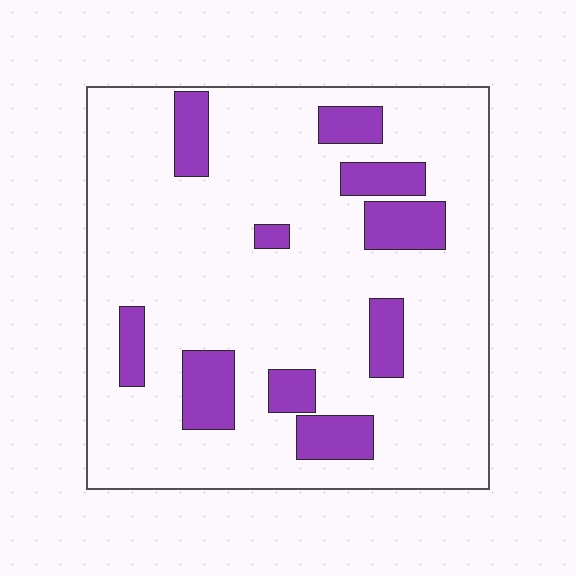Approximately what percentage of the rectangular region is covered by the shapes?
Approximately 15%.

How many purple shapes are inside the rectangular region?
10.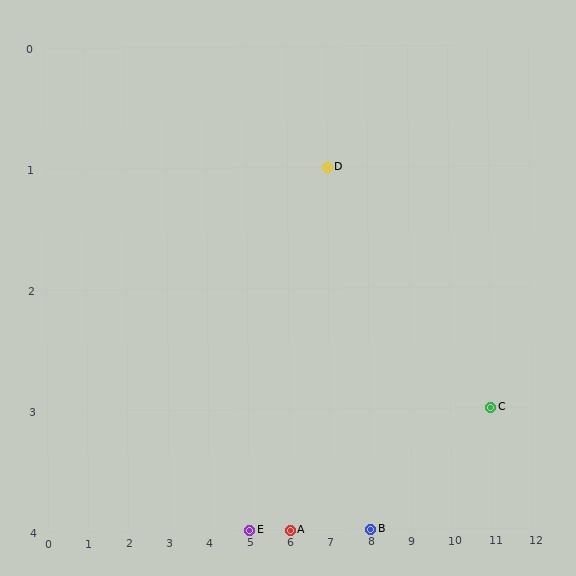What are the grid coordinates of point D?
Point D is at grid coordinates (7, 1).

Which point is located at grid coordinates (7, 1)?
Point D is at (7, 1).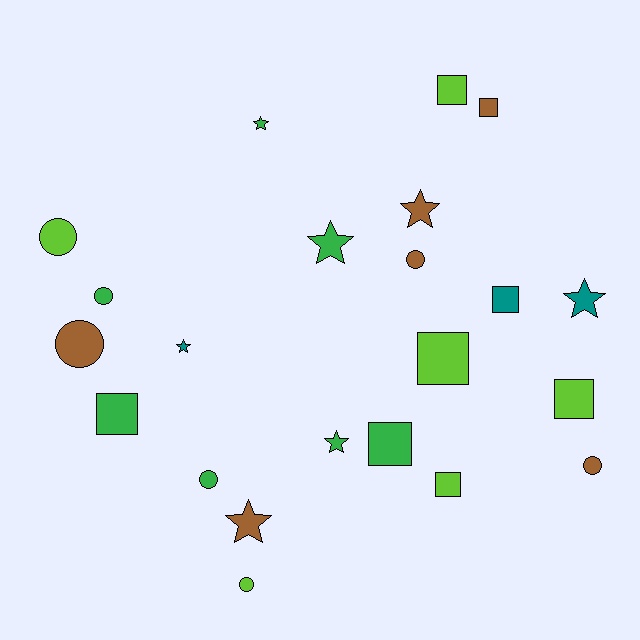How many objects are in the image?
There are 22 objects.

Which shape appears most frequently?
Square, with 8 objects.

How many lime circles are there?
There are 2 lime circles.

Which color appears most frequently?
Green, with 7 objects.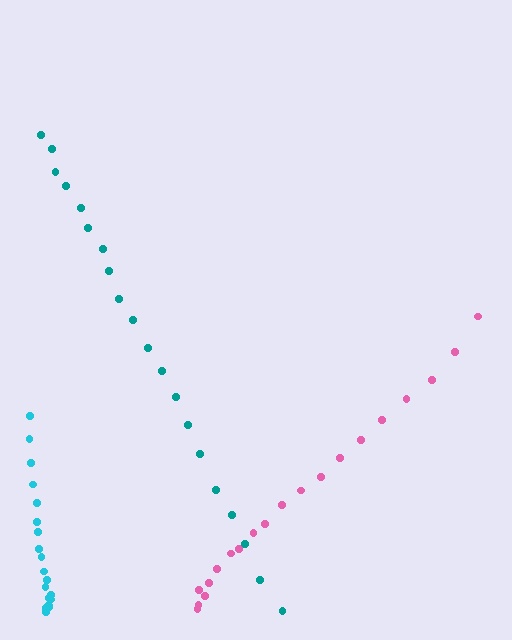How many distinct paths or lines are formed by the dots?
There are 3 distinct paths.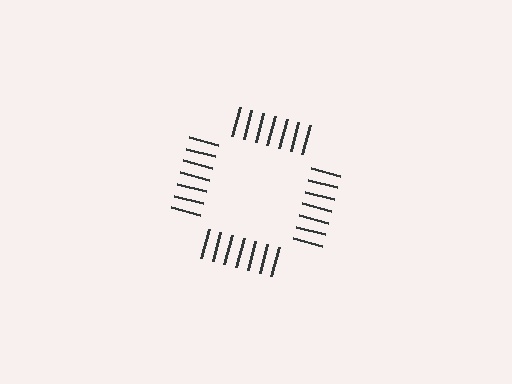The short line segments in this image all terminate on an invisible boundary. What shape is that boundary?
An illusory square — the line segments terminate on its edges but no continuous stroke is drawn.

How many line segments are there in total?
28 — 7 along each of the 4 edges.